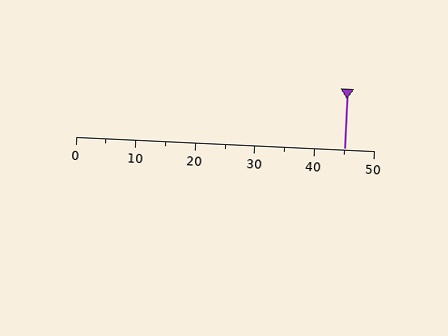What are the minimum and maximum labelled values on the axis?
The axis runs from 0 to 50.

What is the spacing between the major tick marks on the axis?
The major ticks are spaced 10 apart.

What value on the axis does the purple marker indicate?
The marker indicates approximately 45.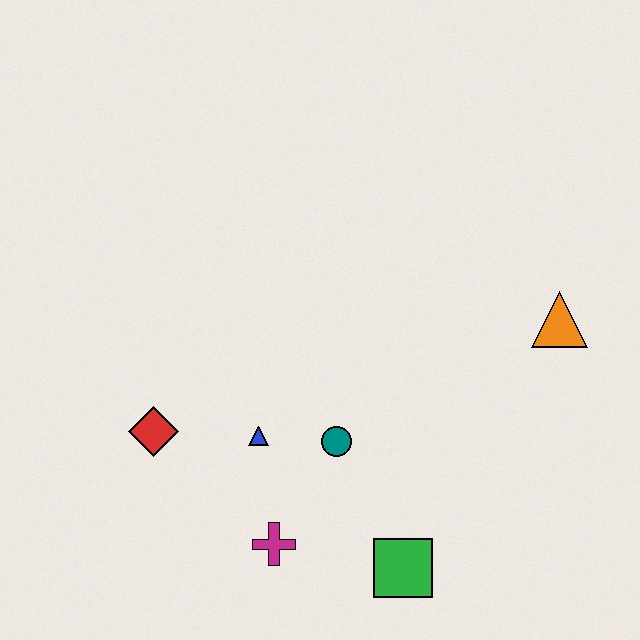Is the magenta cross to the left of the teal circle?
Yes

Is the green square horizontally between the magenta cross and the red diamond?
No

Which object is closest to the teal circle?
The blue triangle is closest to the teal circle.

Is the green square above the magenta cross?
No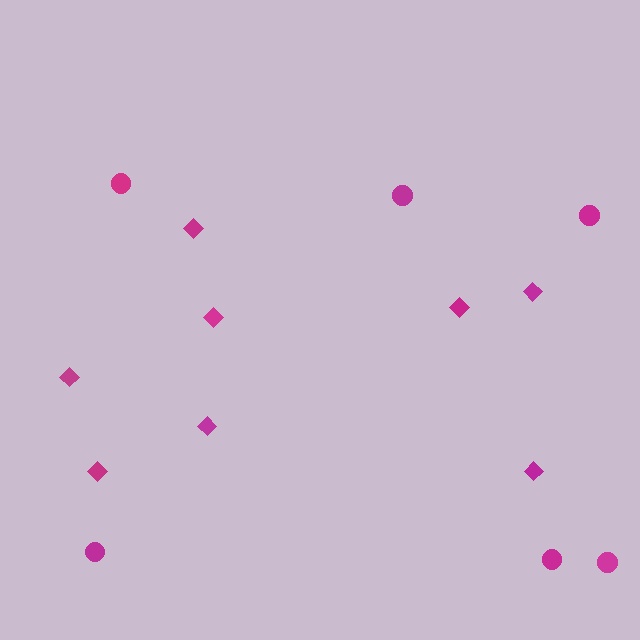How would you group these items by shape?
There are 2 groups: one group of circles (6) and one group of diamonds (8).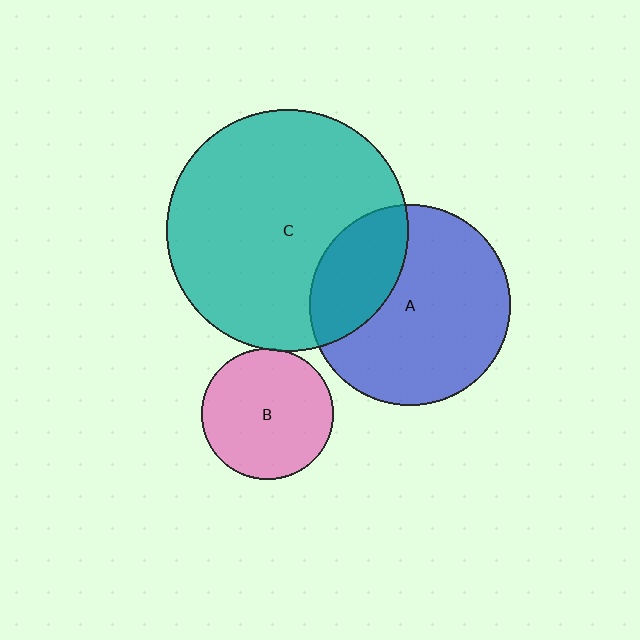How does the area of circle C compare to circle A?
Approximately 1.5 times.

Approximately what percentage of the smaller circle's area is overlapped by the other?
Approximately 30%.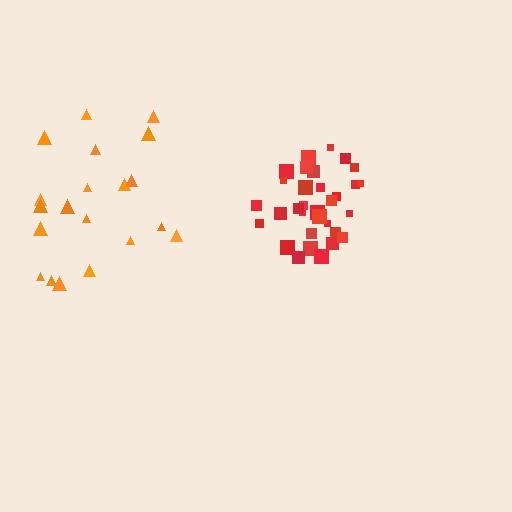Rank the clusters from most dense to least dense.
red, orange.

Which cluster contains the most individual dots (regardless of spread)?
Red (33).